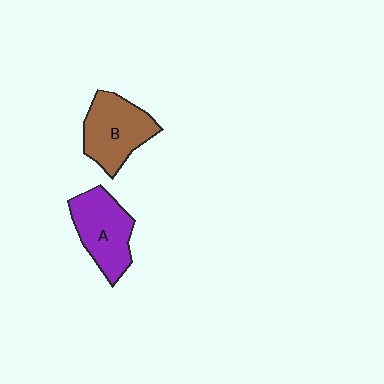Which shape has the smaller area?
Shape A (purple).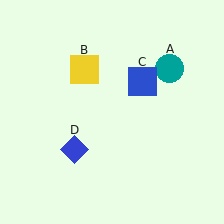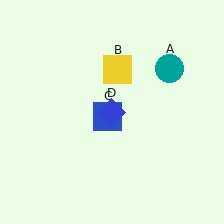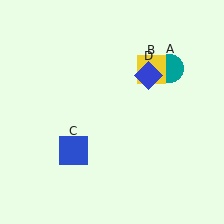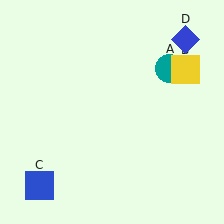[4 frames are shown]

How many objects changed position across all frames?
3 objects changed position: yellow square (object B), blue square (object C), blue diamond (object D).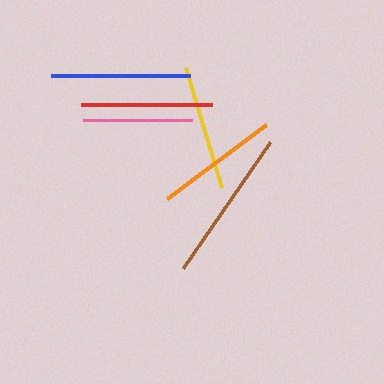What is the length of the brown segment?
The brown segment is approximately 154 pixels long.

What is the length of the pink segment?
The pink segment is approximately 108 pixels long.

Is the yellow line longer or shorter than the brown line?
The brown line is longer than the yellow line.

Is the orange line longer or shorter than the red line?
The red line is longer than the orange line.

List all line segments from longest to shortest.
From longest to shortest: brown, blue, red, yellow, orange, pink.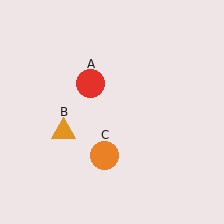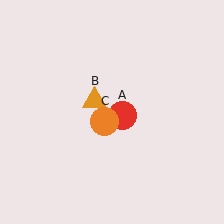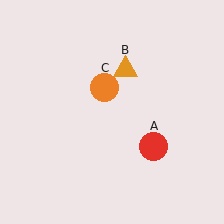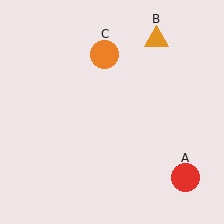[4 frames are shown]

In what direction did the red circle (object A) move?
The red circle (object A) moved down and to the right.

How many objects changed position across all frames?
3 objects changed position: red circle (object A), orange triangle (object B), orange circle (object C).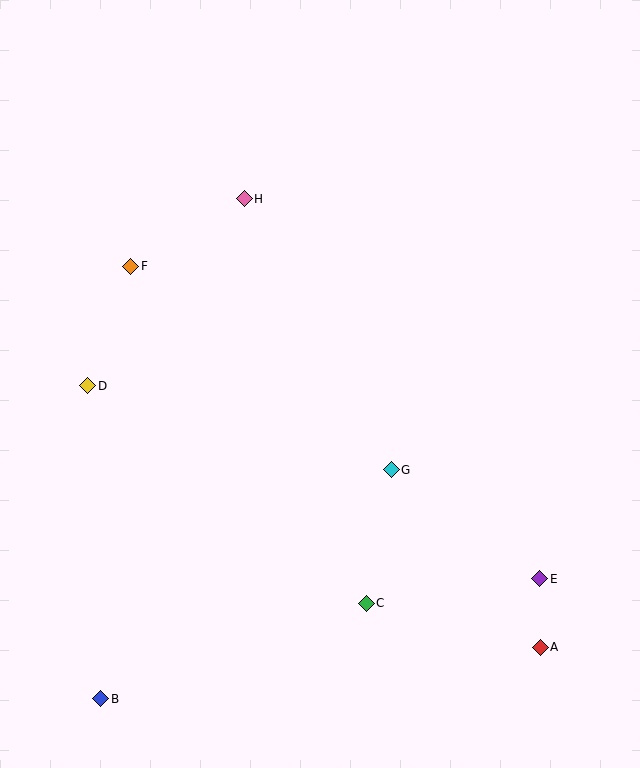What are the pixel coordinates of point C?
Point C is at (366, 603).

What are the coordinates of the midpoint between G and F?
The midpoint between G and F is at (261, 368).